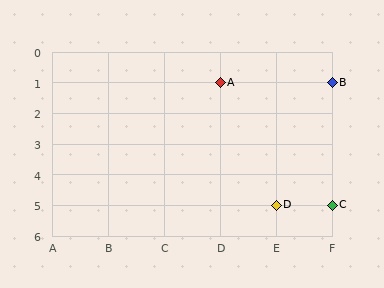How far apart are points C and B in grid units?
Points C and B are 4 rows apart.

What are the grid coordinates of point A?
Point A is at grid coordinates (D, 1).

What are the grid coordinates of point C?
Point C is at grid coordinates (F, 5).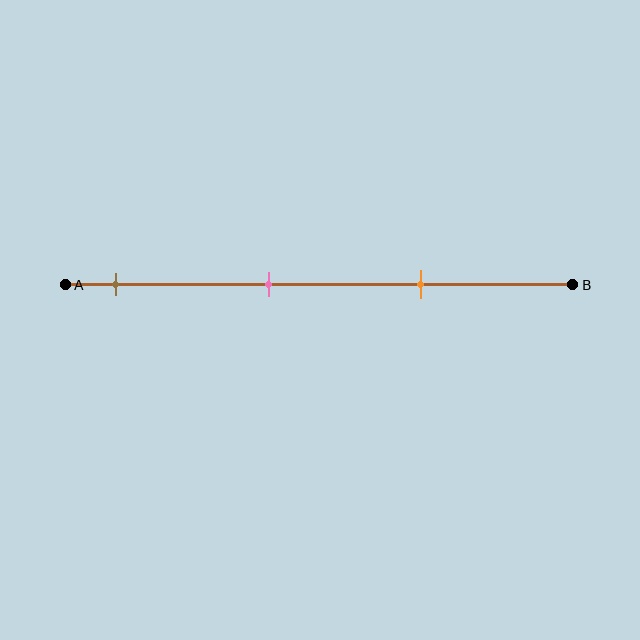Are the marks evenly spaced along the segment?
Yes, the marks are approximately evenly spaced.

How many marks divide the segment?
There are 3 marks dividing the segment.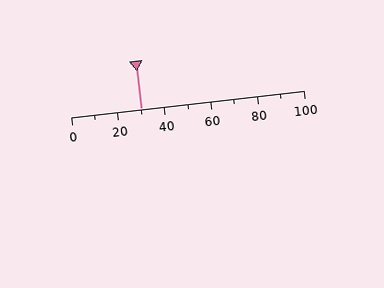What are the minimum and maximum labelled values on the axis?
The axis runs from 0 to 100.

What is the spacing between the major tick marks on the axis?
The major ticks are spaced 20 apart.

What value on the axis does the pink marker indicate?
The marker indicates approximately 30.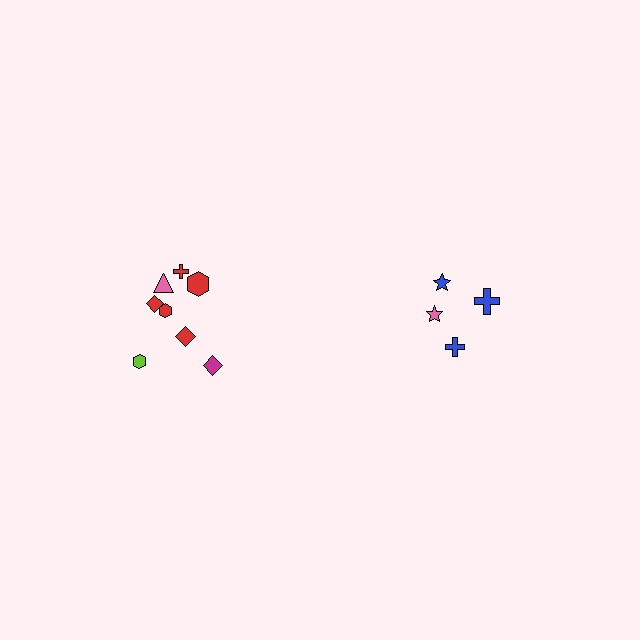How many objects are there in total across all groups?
There are 12 objects.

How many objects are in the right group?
There are 4 objects.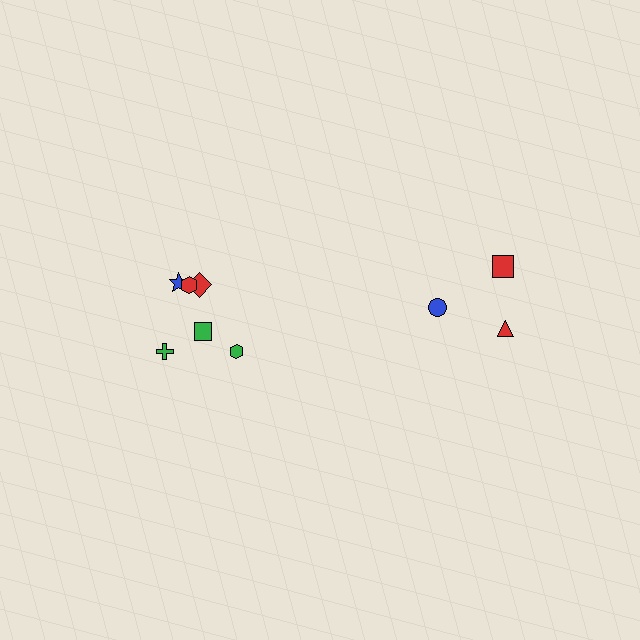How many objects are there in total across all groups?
There are 9 objects.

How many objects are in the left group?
There are 6 objects.